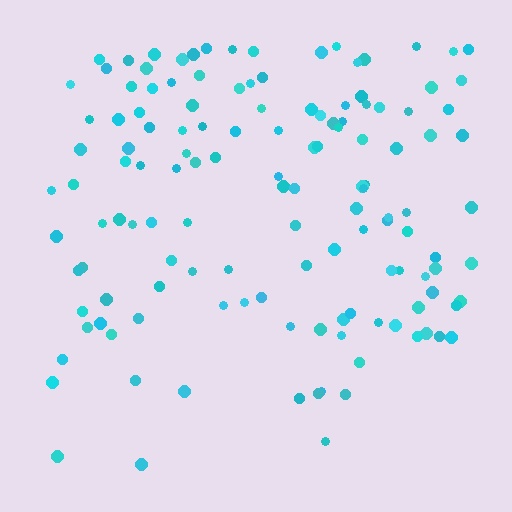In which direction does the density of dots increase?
From bottom to top, with the top side densest.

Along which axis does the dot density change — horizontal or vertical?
Vertical.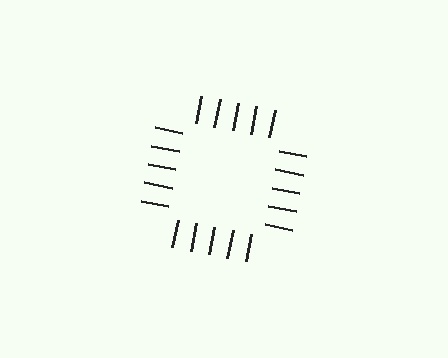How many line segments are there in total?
20 — 5 along each of the 4 edges.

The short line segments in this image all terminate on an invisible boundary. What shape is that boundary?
An illusory square — the line segments terminate on its edges but no continuous stroke is drawn.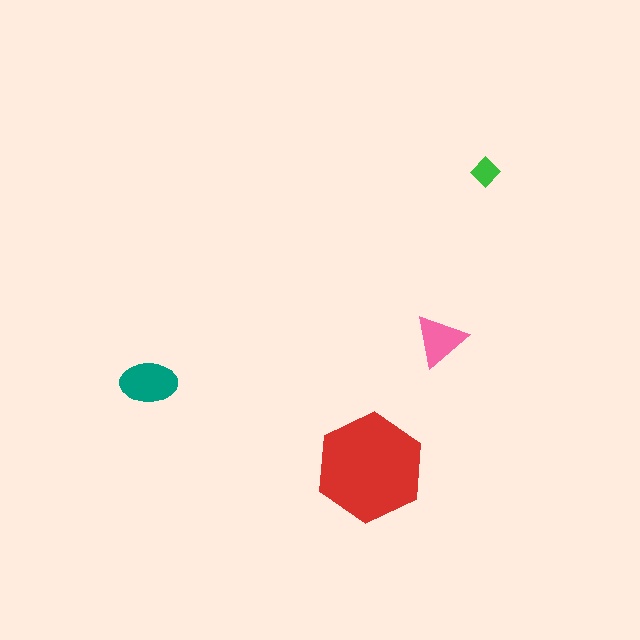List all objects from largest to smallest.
The red hexagon, the teal ellipse, the pink triangle, the green diamond.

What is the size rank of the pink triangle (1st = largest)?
3rd.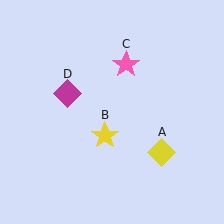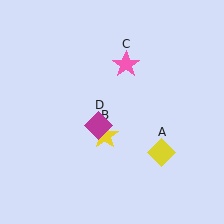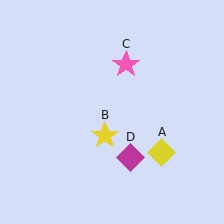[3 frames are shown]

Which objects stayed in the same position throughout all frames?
Yellow diamond (object A) and yellow star (object B) and pink star (object C) remained stationary.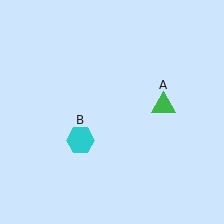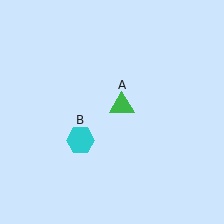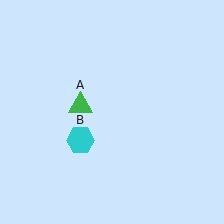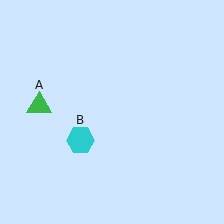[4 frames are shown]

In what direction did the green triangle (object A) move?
The green triangle (object A) moved left.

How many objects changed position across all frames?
1 object changed position: green triangle (object A).